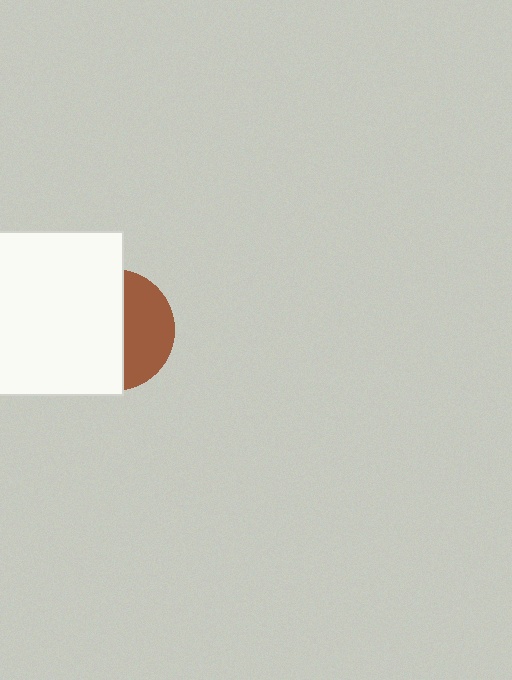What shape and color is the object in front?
The object in front is a white square.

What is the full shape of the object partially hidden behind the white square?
The partially hidden object is a brown circle.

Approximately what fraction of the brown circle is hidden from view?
Roughly 60% of the brown circle is hidden behind the white square.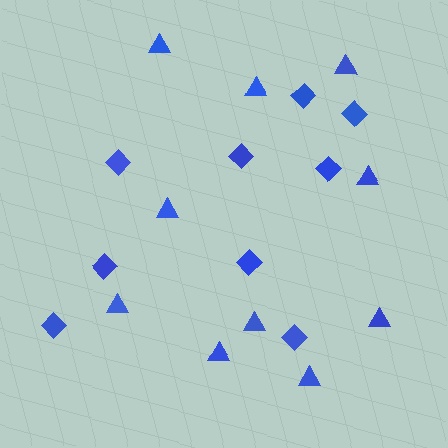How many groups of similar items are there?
There are 2 groups: one group of triangles (10) and one group of diamonds (9).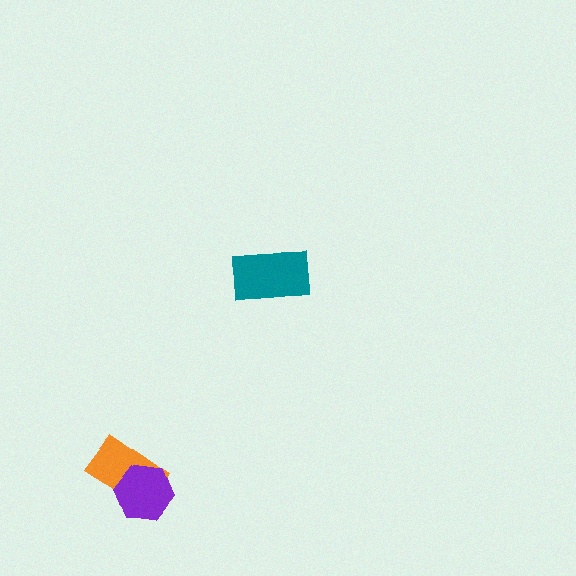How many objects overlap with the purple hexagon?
1 object overlaps with the purple hexagon.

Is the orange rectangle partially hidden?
Yes, it is partially covered by another shape.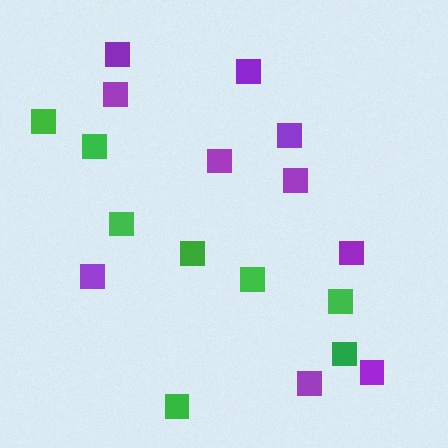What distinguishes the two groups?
There are 2 groups: one group of green squares (8) and one group of purple squares (10).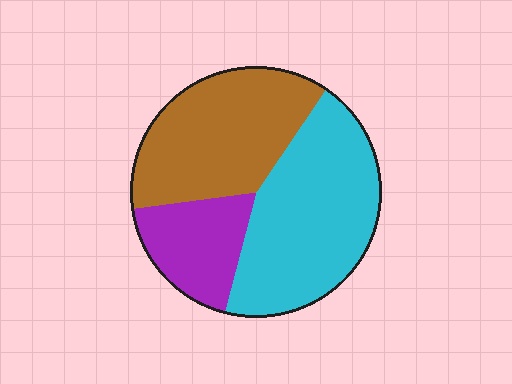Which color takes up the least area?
Purple, at roughly 20%.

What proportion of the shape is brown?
Brown covers 37% of the shape.